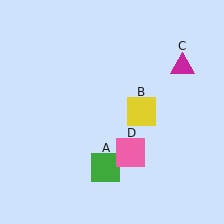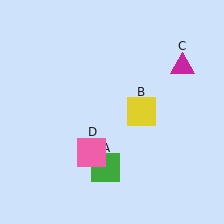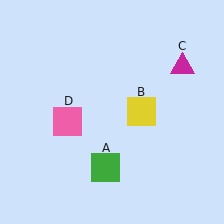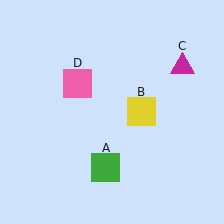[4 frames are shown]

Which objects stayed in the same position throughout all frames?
Green square (object A) and yellow square (object B) and magenta triangle (object C) remained stationary.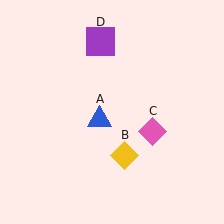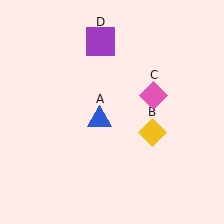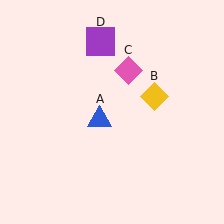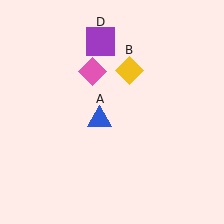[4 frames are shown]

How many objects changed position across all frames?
2 objects changed position: yellow diamond (object B), pink diamond (object C).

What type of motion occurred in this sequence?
The yellow diamond (object B), pink diamond (object C) rotated counterclockwise around the center of the scene.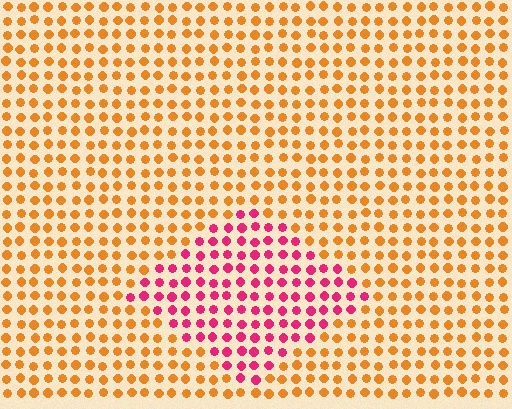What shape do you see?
I see a diamond.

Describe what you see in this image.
The image is filled with small orange elements in a uniform arrangement. A diamond-shaped region is visible where the elements are tinted to a slightly different hue, forming a subtle color boundary.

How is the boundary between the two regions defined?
The boundary is defined purely by a slight shift in hue (about 57 degrees). Spacing, size, and orientation are identical on both sides.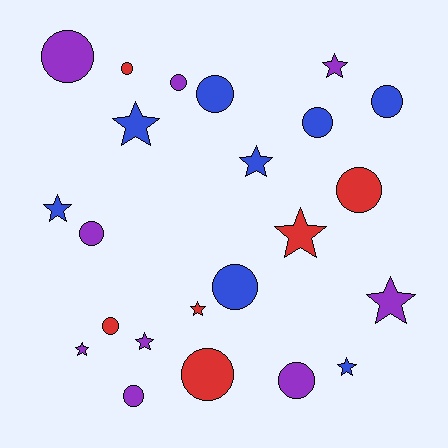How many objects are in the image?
There are 23 objects.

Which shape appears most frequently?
Circle, with 13 objects.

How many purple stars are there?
There are 4 purple stars.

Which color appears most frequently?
Purple, with 9 objects.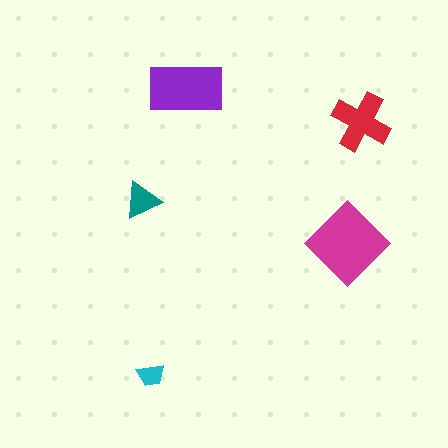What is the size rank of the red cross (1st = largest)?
3rd.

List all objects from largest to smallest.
The magenta diamond, the purple rectangle, the red cross, the teal triangle, the cyan trapezoid.